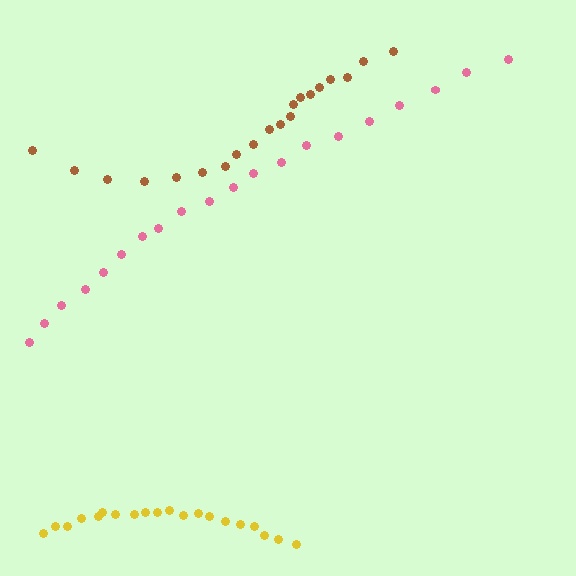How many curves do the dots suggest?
There are 3 distinct paths.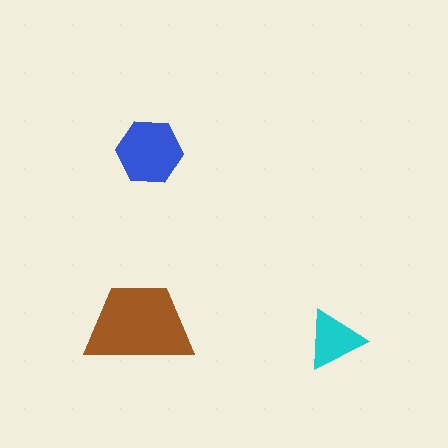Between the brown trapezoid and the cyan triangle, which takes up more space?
The brown trapezoid.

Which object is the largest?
The brown trapezoid.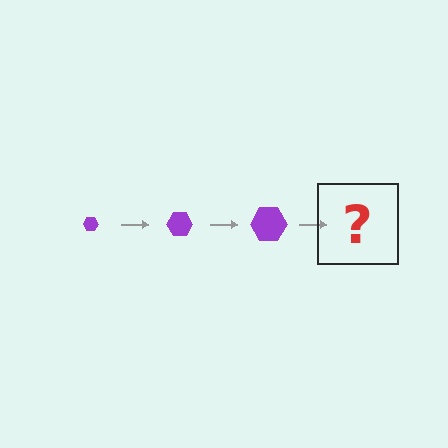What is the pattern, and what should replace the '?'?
The pattern is that the hexagon gets progressively larger each step. The '?' should be a purple hexagon, larger than the previous one.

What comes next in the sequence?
The next element should be a purple hexagon, larger than the previous one.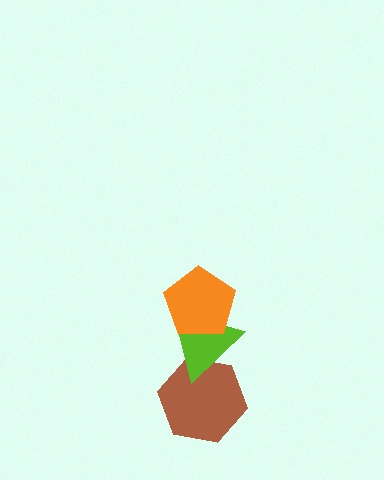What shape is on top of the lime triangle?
The orange pentagon is on top of the lime triangle.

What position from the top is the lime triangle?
The lime triangle is 2nd from the top.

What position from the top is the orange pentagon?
The orange pentagon is 1st from the top.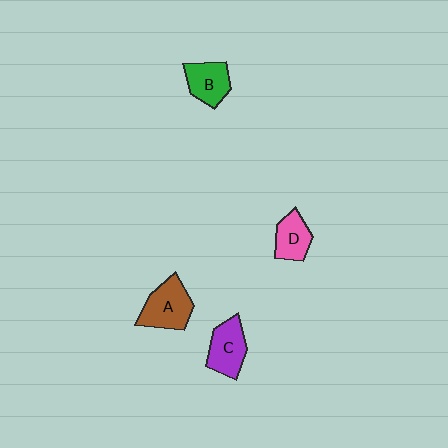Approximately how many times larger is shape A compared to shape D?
Approximately 1.4 times.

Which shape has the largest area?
Shape A (brown).